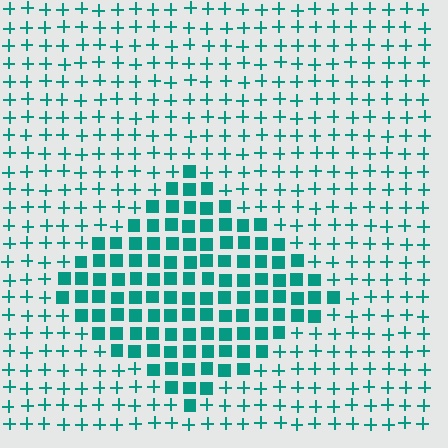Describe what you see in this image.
The image is filled with small teal elements arranged in a uniform grid. A diamond-shaped region contains squares, while the surrounding area contains plus signs. The boundary is defined purely by the change in element shape.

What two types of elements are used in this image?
The image uses squares inside the diamond region and plus signs outside it.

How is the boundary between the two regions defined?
The boundary is defined by a change in element shape: squares inside vs. plus signs outside. All elements share the same color and spacing.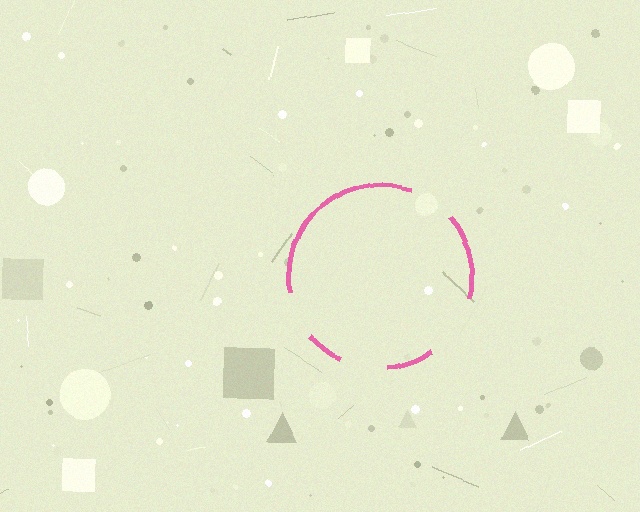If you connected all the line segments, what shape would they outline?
They would outline a circle.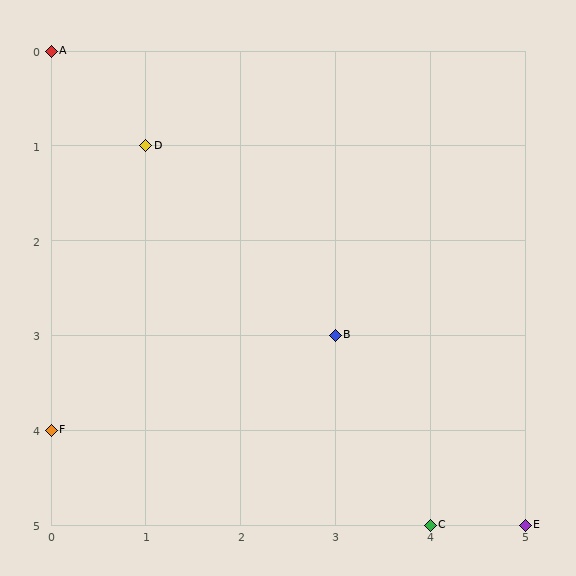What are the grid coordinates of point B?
Point B is at grid coordinates (3, 3).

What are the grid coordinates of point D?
Point D is at grid coordinates (1, 1).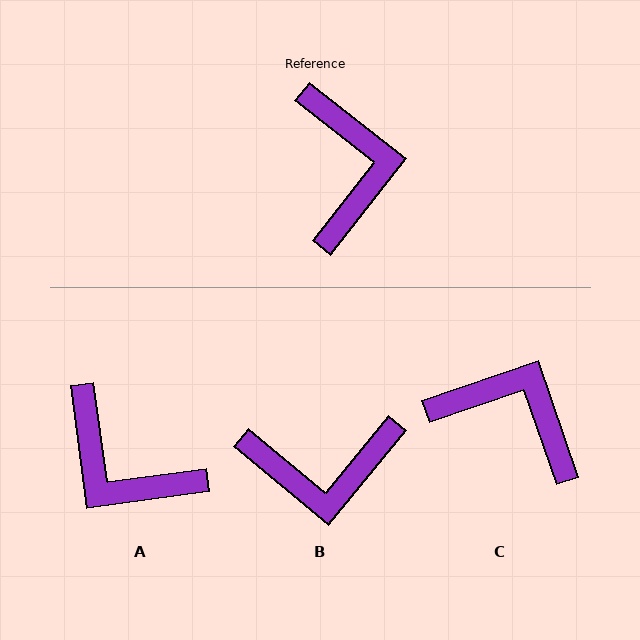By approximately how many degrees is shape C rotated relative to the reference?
Approximately 57 degrees counter-clockwise.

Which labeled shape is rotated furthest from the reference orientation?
A, about 135 degrees away.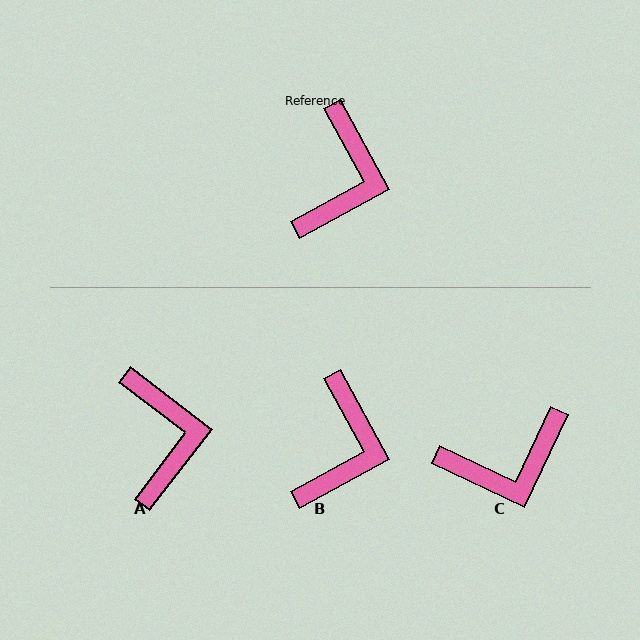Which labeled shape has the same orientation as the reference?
B.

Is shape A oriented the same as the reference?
No, it is off by about 24 degrees.